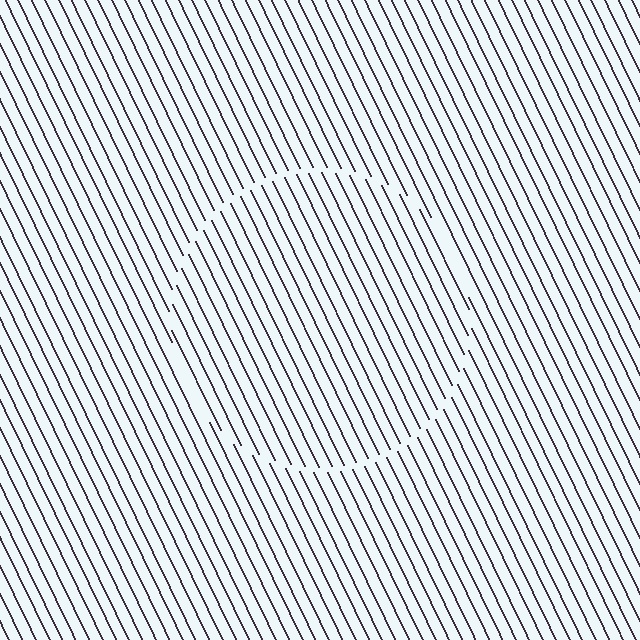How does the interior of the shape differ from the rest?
The interior of the shape contains the same grating, shifted by half a period — the contour is defined by the phase discontinuity where line-ends from the inner and outer gratings abut.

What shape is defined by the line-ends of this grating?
An illusory circle. The interior of the shape contains the same grating, shifted by half a period — the contour is defined by the phase discontinuity where line-ends from the inner and outer gratings abut.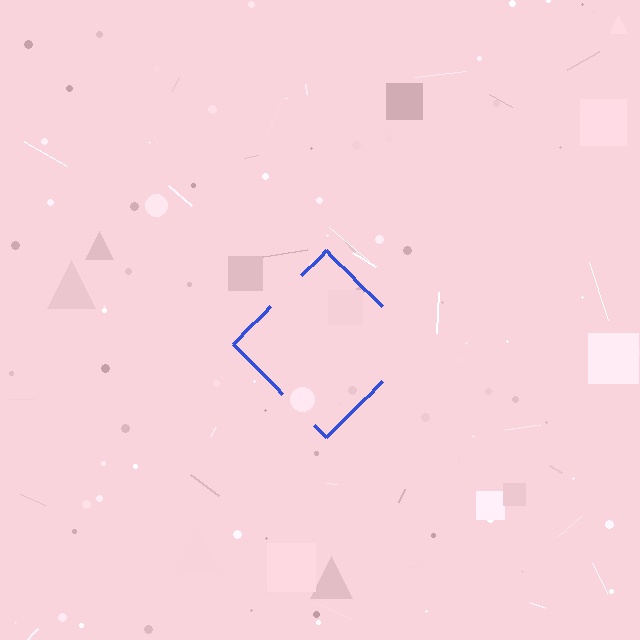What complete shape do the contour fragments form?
The contour fragments form a diamond.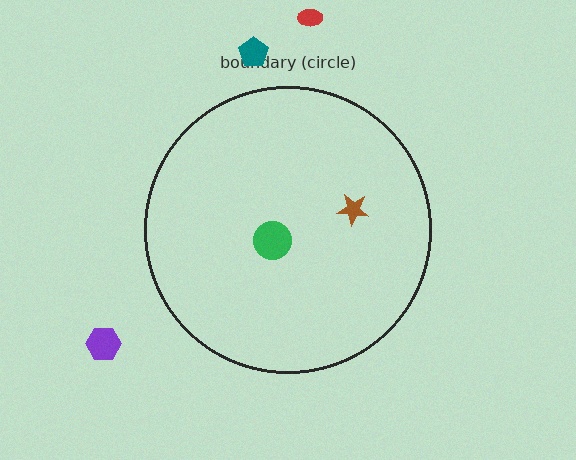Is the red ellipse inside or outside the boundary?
Outside.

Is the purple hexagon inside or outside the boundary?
Outside.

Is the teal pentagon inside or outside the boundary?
Outside.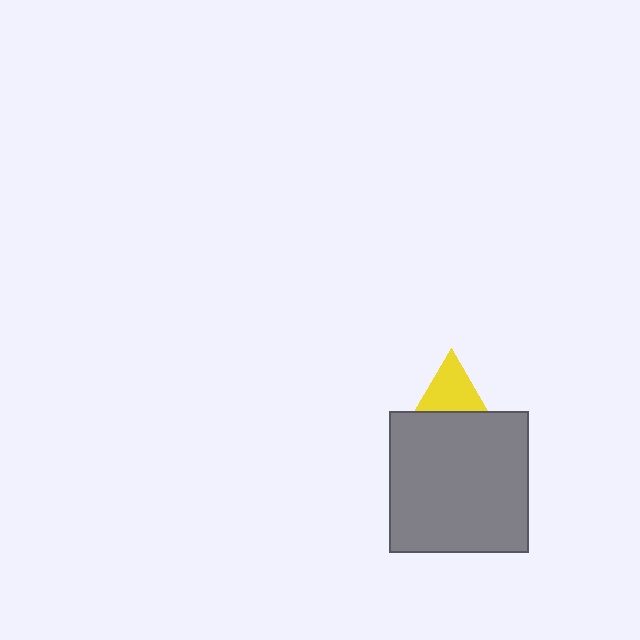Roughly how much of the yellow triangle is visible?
About half of it is visible (roughly 46%).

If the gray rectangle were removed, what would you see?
You would see the complete yellow triangle.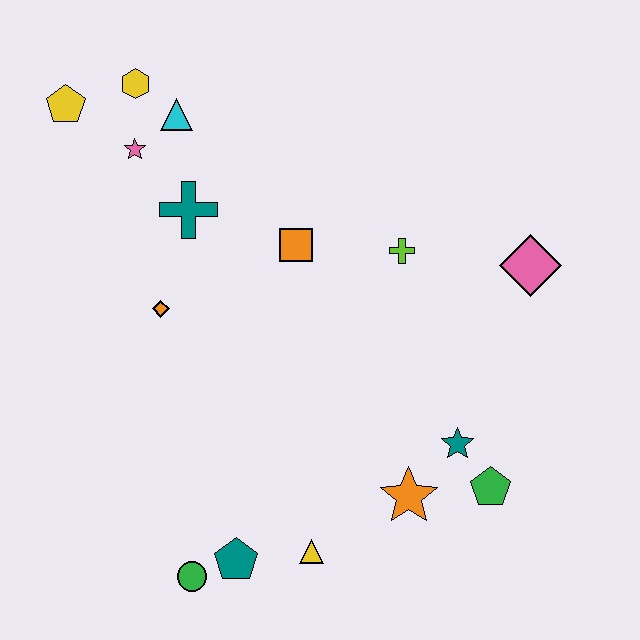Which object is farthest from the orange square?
The green circle is farthest from the orange square.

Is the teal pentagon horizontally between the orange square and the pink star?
Yes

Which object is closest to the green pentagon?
The teal star is closest to the green pentagon.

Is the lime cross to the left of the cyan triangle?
No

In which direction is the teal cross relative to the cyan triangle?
The teal cross is below the cyan triangle.